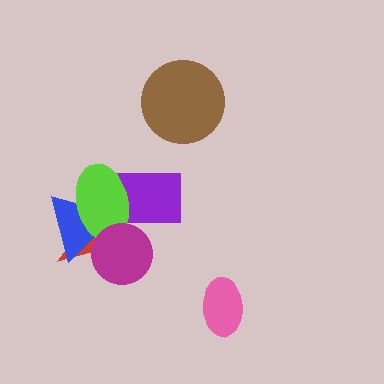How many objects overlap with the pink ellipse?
0 objects overlap with the pink ellipse.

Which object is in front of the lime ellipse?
The magenta circle is in front of the lime ellipse.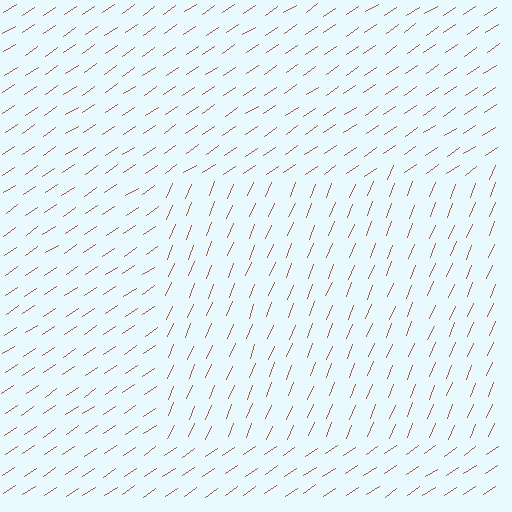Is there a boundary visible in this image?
Yes, there is a texture boundary formed by a change in line orientation.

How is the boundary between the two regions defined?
The boundary is defined purely by a change in line orientation (approximately 33 degrees difference). All lines are the same color and thickness.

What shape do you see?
I see a rectangle.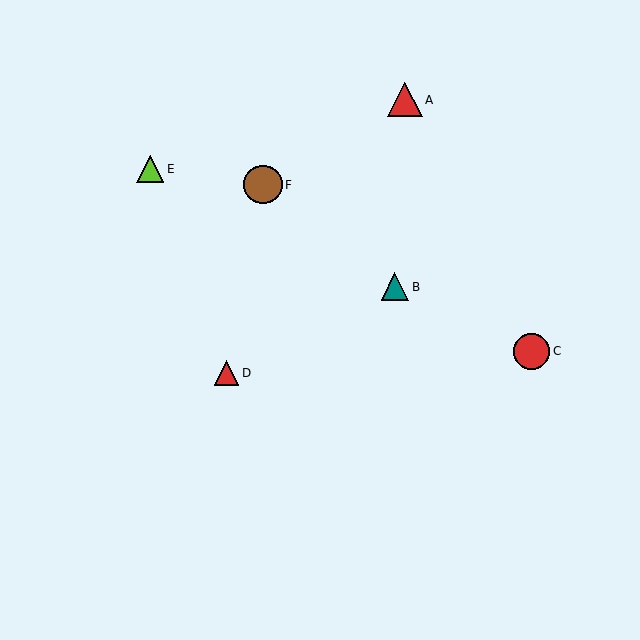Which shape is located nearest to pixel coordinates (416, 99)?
The red triangle (labeled A) at (405, 100) is nearest to that location.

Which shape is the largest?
The brown circle (labeled F) is the largest.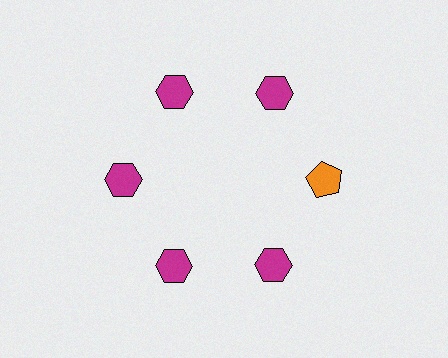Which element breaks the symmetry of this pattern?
The orange pentagon at roughly the 3 o'clock position breaks the symmetry. All other shapes are magenta hexagons.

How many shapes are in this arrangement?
There are 6 shapes arranged in a ring pattern.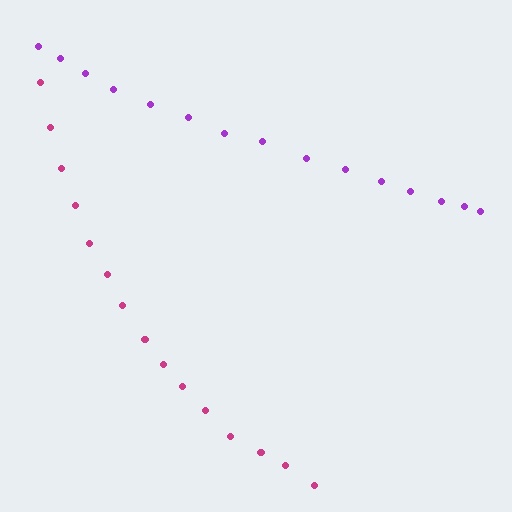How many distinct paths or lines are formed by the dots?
There are 2 distinct paths.